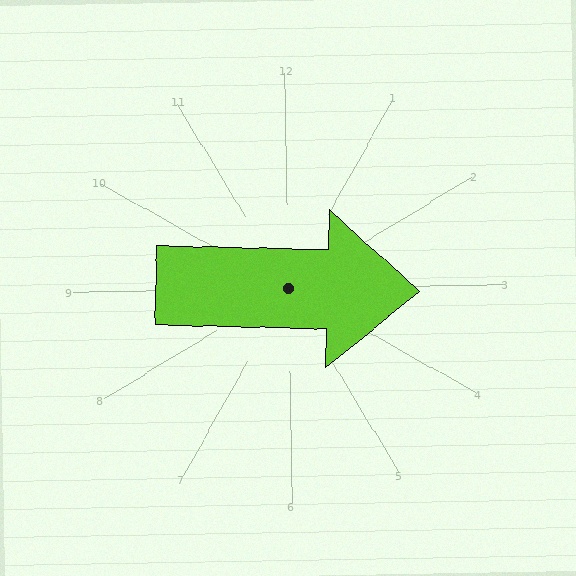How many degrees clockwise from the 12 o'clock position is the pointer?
Approximately 92 degrees.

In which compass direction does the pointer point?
East.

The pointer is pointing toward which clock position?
Roughly 3 o'clock.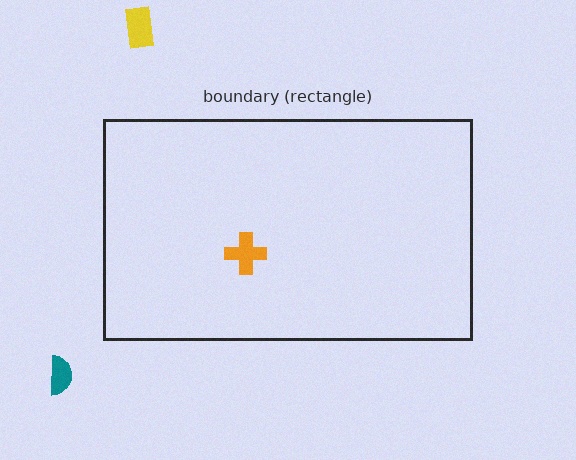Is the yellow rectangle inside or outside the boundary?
Outside.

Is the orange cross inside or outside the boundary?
Inside.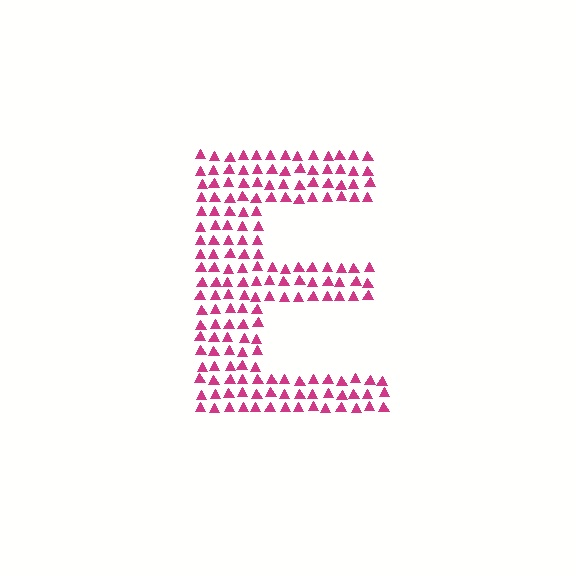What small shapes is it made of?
It is made of small triangles.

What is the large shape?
The large shape is the letter E.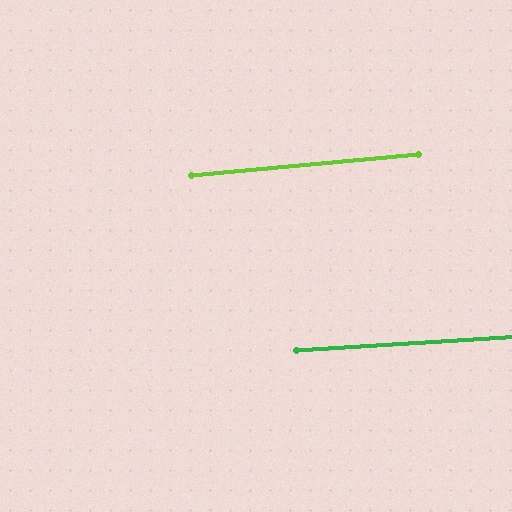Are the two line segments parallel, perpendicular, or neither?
Parallel — their directions differ by only 1.8°.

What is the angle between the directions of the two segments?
Approximately 2 degrees.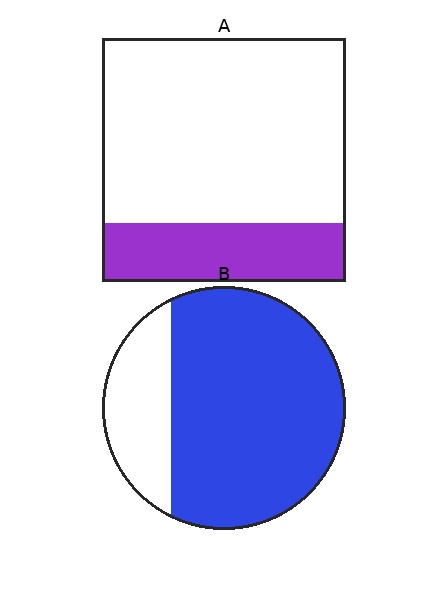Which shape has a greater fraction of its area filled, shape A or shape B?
Shape B.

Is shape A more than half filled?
No.